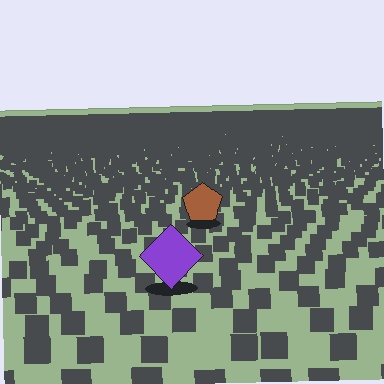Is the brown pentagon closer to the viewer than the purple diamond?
No. The purple diamond is closer — you can tell from the texture gradient: the ground texture is coarser near it.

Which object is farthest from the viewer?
The brown pentagon is farthest from the viewer. It appears smaller and the ground texture around it is denser.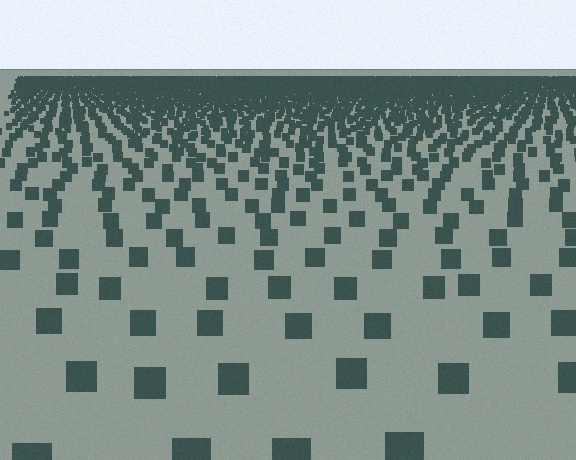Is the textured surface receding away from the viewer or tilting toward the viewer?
The surface is receding away from the viewer. Texture elements get smaller and denser toward the top.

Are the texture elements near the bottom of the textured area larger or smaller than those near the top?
Larger. Near the bottom, elements are closer to the viewer and appear at a bigger on-screen size.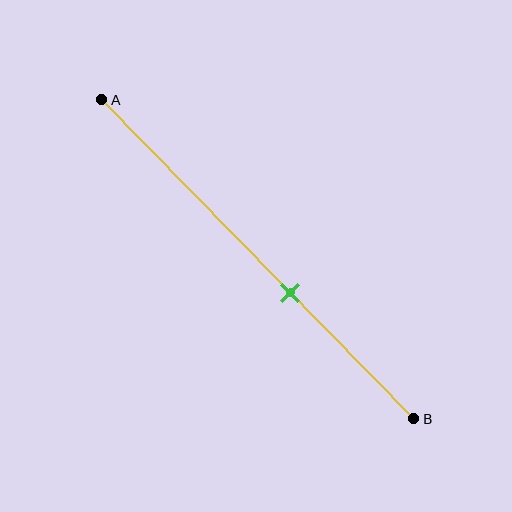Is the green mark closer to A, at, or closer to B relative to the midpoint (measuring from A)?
The green mark is closer to point B than the midpoint of segment AB.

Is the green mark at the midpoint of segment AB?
No, the mark is at about 60% from A, not at the 50% midpoint.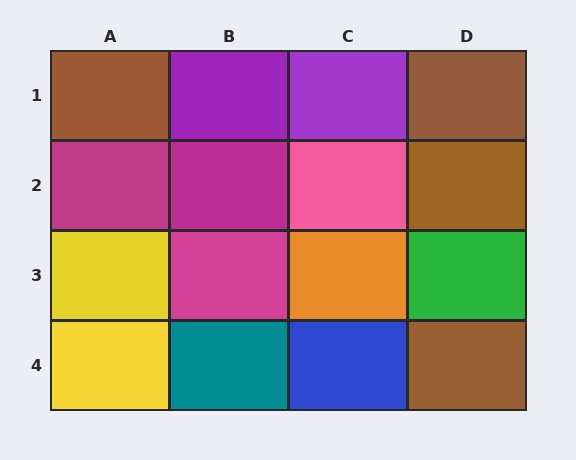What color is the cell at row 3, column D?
Green.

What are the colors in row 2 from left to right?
Magenta, magenta, pink, brown.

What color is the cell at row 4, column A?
Yellow.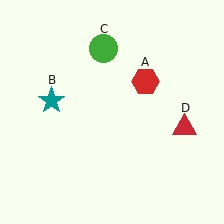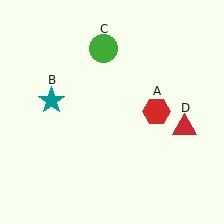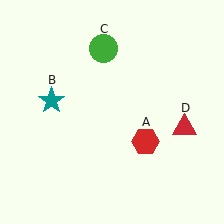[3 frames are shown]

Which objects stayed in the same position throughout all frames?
Teal star (object B) and green circle (object C) and red triangle (object D) remained stationary.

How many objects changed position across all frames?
1 object changed position: red hexagon (object A).